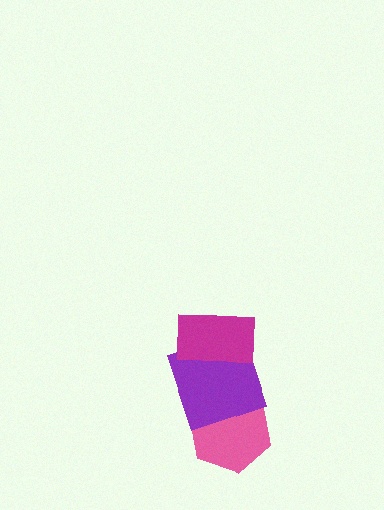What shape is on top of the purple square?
The magenta rectangle is on top of the purple square.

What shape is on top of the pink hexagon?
The purple square is on top of the pink hexagon.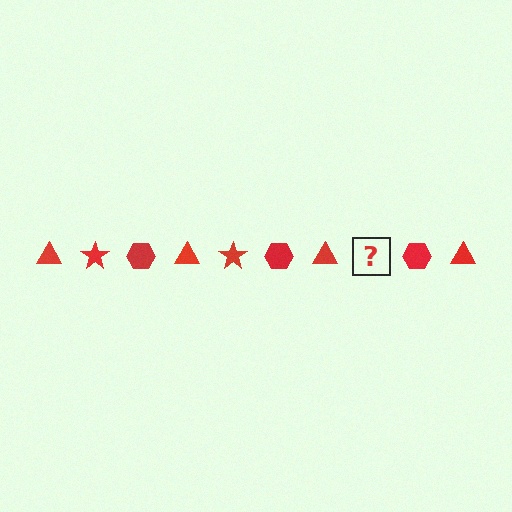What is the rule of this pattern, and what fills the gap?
The rule is that the pattern cycles through triangle, star, hexagon shapes in red. The gap should be filled with a red star.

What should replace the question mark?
The question mark should be replaced with a red star.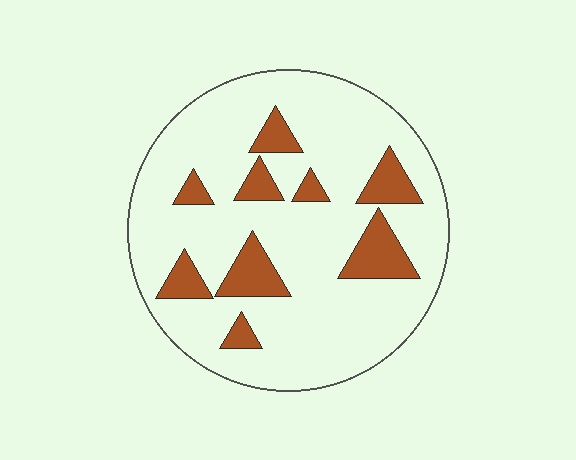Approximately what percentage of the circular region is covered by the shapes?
Approximately 15%.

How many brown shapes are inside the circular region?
9.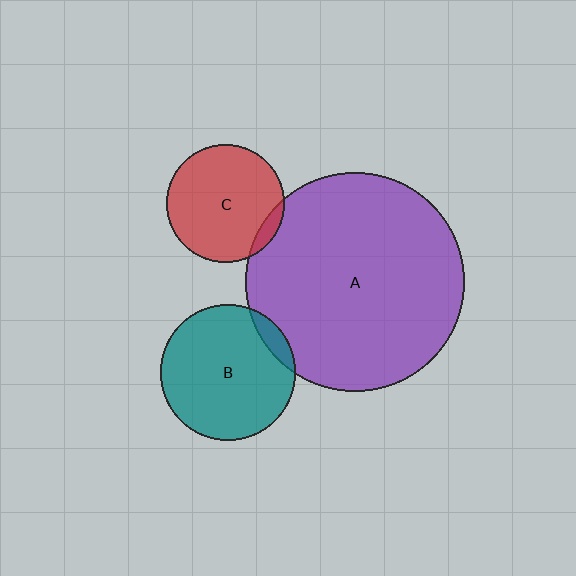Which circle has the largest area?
Circle A (purple).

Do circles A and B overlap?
Yes.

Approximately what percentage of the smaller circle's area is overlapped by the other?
Approximately 10%.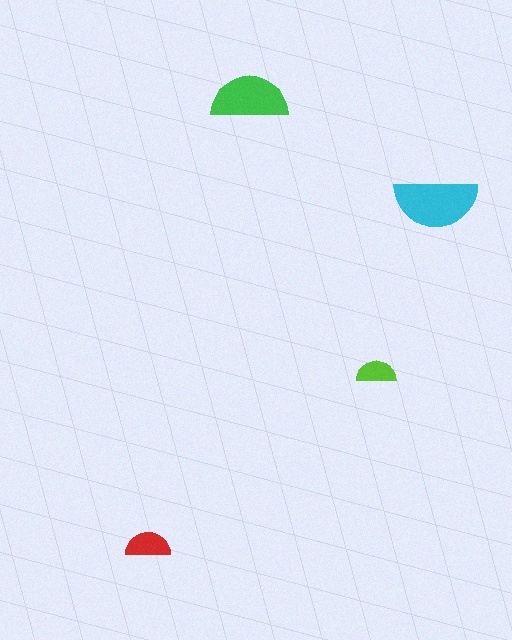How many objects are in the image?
There are 4 objects in the image.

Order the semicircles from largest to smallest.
the cyan one, the green one, the red one, the lime one.